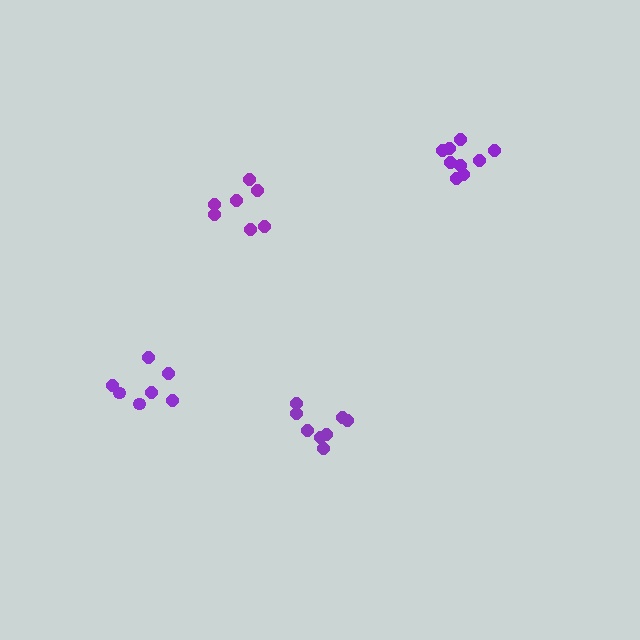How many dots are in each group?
Group 1: 7 dots, Group 2: 8 dots, Group 3: 9 dots, Group 4: 7 dots (31 total).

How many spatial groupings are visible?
There are 4 spatial groupings.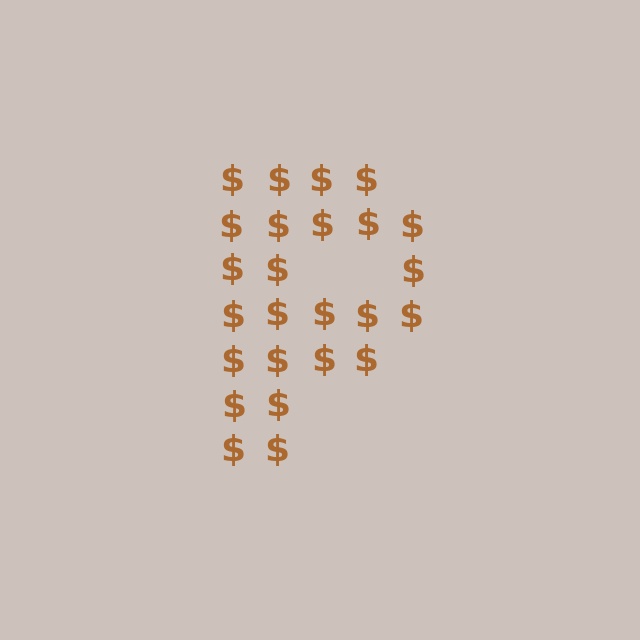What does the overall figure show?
The overall figure shows the letter P.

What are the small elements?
The small elements are dollar signs.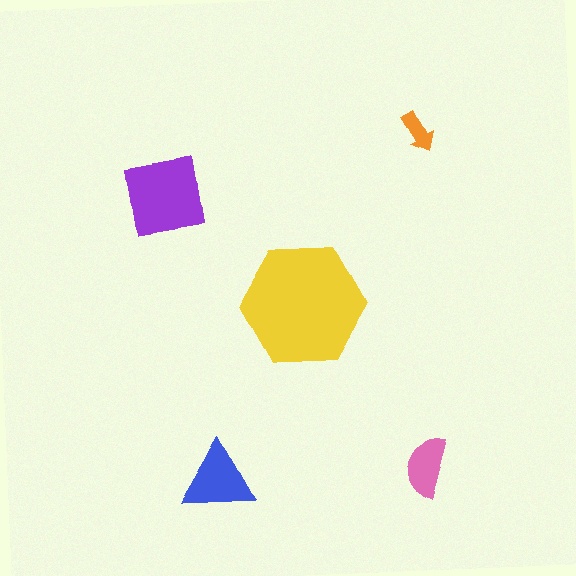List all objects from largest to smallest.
The yellow hexagon, the purple square, the blue triangle, the pink semicircle, the orange arrow.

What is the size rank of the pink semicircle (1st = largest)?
4th.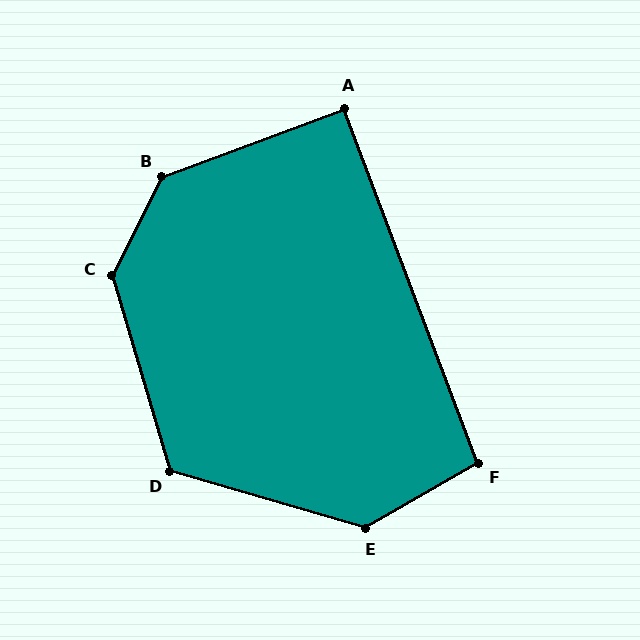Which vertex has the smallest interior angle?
A, at approximately 90 degrees.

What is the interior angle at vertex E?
Approximately 134 degrees (obtuse).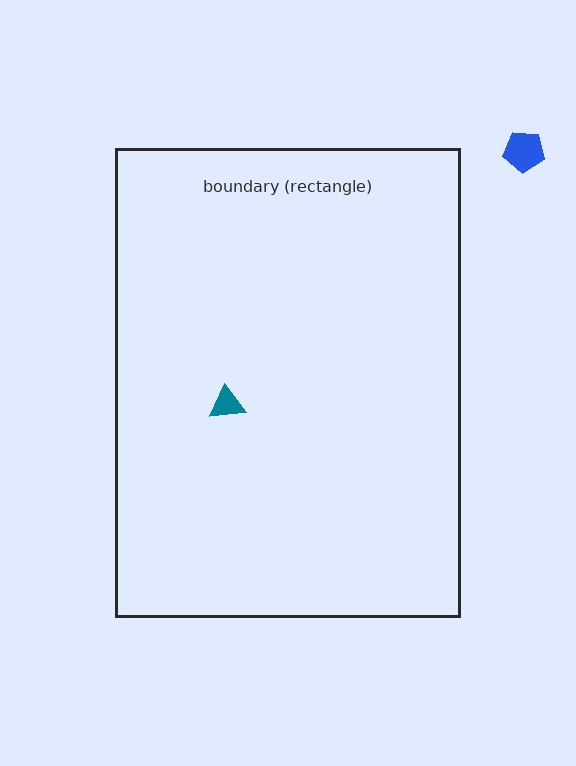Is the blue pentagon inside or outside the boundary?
Outside.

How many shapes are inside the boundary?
1 inside, 1 outside.